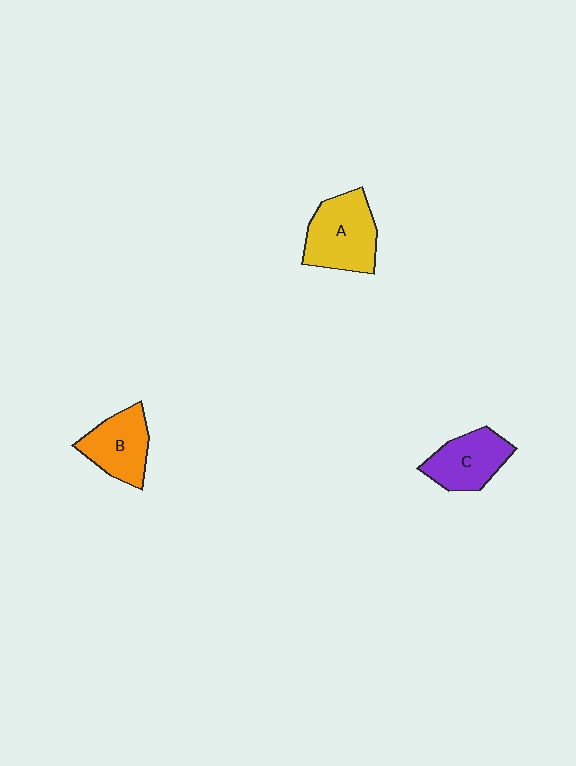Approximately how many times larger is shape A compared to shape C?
Approximately 1.3 times.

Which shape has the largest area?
Shape A (yellow).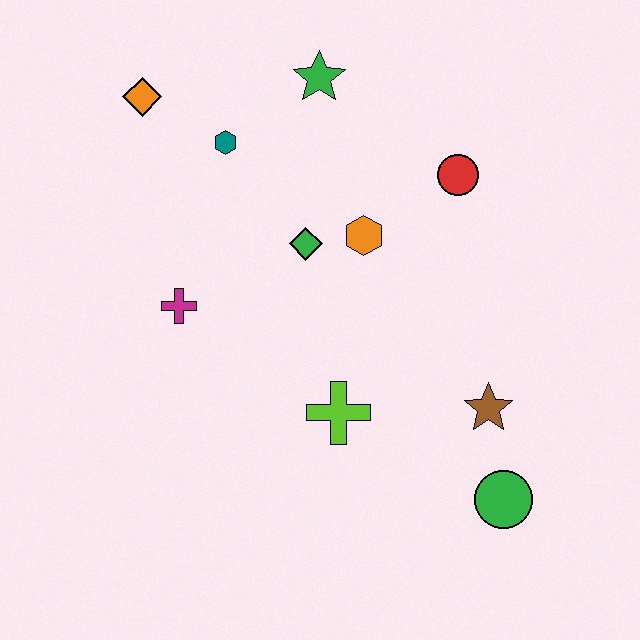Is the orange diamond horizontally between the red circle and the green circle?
No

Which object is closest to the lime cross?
The brown star is closest to the lime cross.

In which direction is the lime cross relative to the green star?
The lime cross is below the green star.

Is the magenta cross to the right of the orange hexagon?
No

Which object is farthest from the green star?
The green circle is farthest from the green star.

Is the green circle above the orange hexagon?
No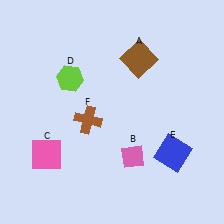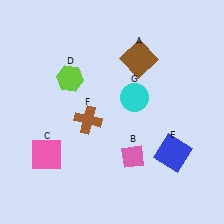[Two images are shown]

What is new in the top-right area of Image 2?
A cyan circle (G) was added in the top-right area of Image 2.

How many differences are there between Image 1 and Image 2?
There is 1 difference between the two images.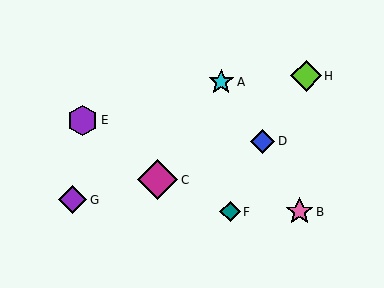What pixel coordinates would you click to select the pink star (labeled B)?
Click at (300, 212) to select the pink star B.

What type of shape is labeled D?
Shape D is a blue diamond.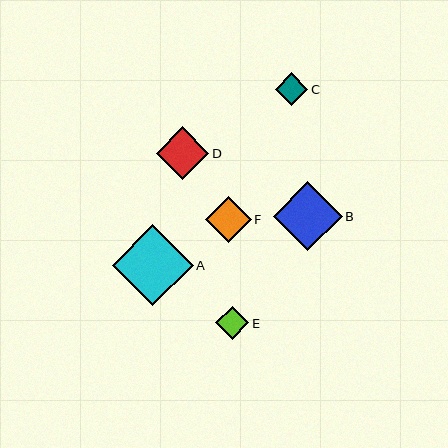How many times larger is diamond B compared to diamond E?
Diamond B is approximately 2.1 times the size of diamond E.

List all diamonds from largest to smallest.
From largest to smallest: A, B, D, F, E, C.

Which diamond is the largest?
Diamond A is the largest with a size of approximately 81 pixels.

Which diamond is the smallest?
Diamond C is the smallest with a size of approximately 33 pixels.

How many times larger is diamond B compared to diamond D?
Diamond B is approximately 1.3 times the size of diamond D.